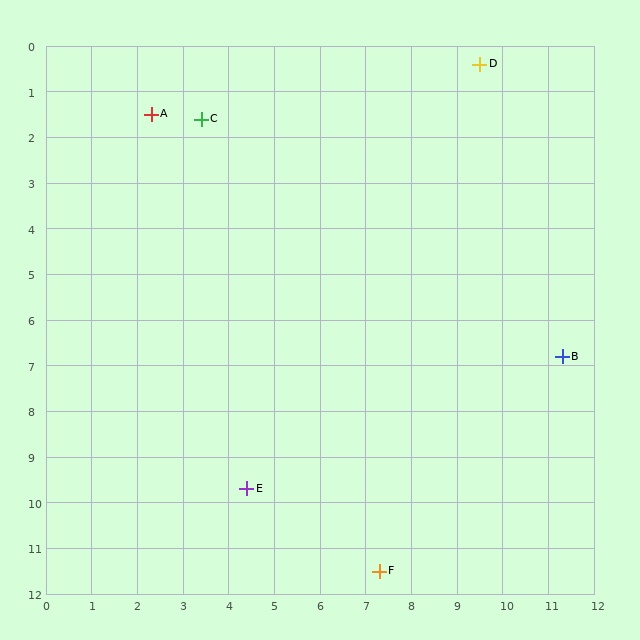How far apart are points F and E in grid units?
Points F and E are about 3.4 grid units apart.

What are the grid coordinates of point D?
Point D is at approximately (9.5, 0.4).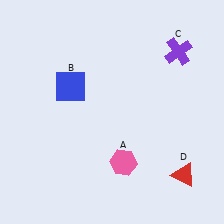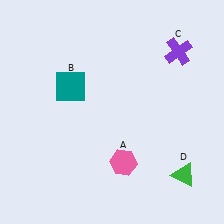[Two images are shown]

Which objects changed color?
B changed from blue to teal. D changed from red to green.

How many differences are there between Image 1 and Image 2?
There are 2 differences between the two images.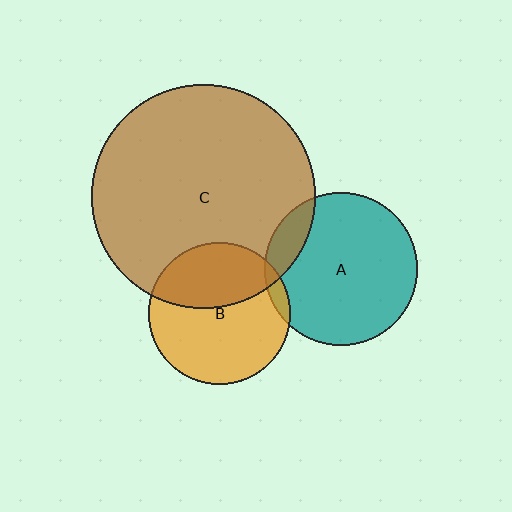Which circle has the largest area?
Circle C (brown).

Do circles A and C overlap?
Yes.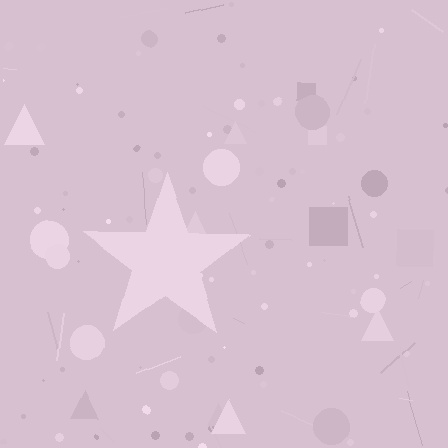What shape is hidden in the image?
A star is hidden in the image.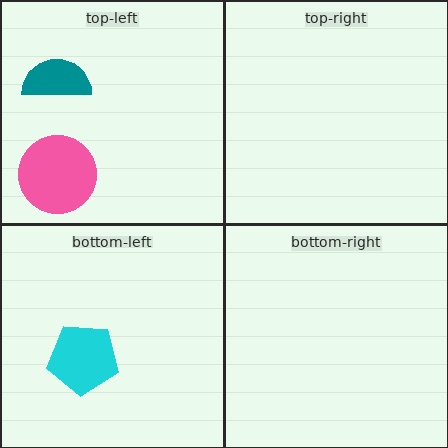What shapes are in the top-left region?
The teal semicircle, the pink circle.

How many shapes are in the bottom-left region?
1.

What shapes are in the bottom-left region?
The cyan pentagon.